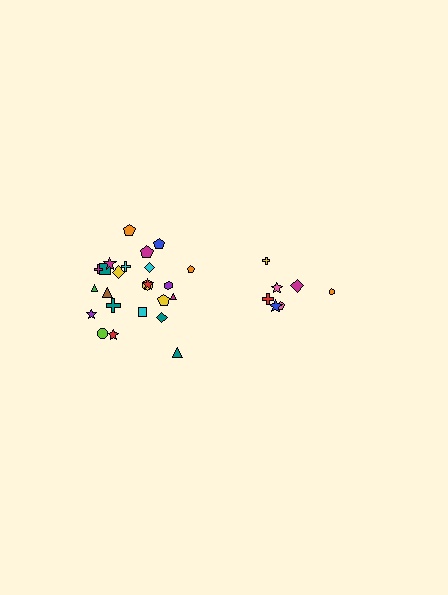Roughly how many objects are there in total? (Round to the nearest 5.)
Roughly 30 objects in total.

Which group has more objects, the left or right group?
The left group.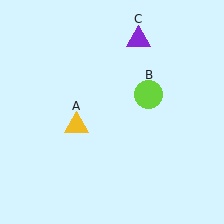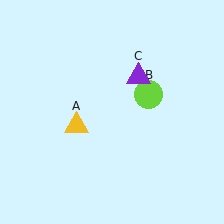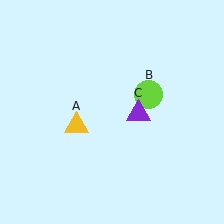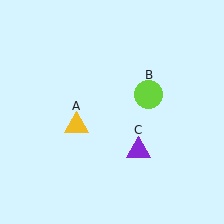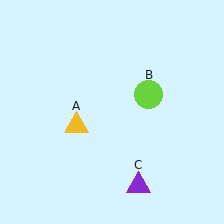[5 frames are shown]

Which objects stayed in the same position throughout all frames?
Yellow triangle (object A) and lime circle (object B) remained stationary.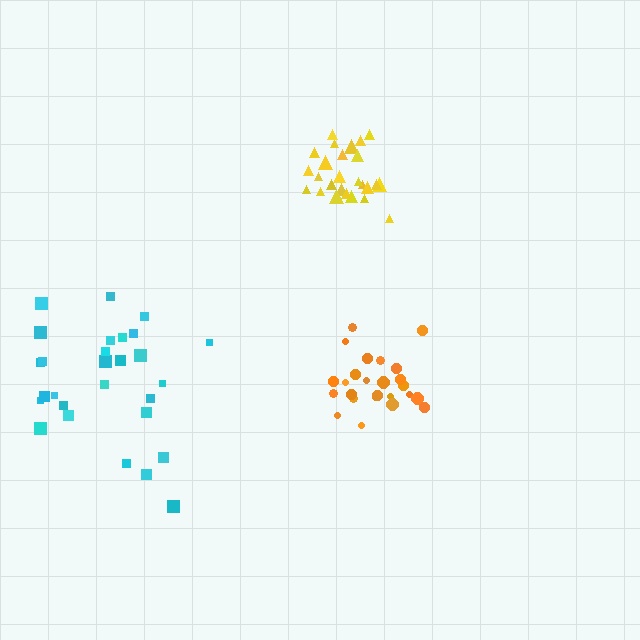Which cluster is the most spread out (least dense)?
Cyan.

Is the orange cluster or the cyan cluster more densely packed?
Orange.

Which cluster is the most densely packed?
Yellow.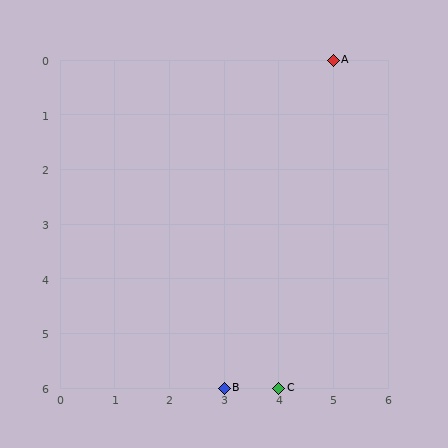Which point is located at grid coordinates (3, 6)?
Point B is at (3, 6).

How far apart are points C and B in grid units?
Points C and B are 1 column apart.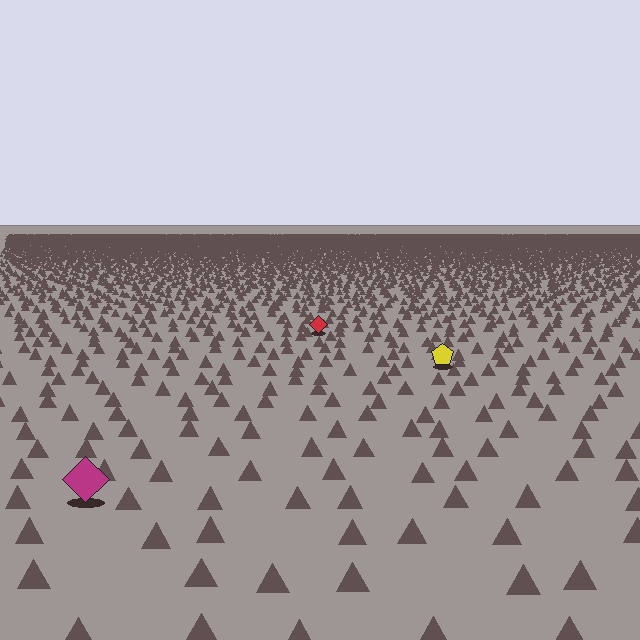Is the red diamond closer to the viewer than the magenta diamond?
No. The magenta diamond is closer — you can tell from the texture gradient: the ground texture is coarser near it.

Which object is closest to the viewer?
The magenta diamond is closest. The texture marks near it are larger and more spread out.